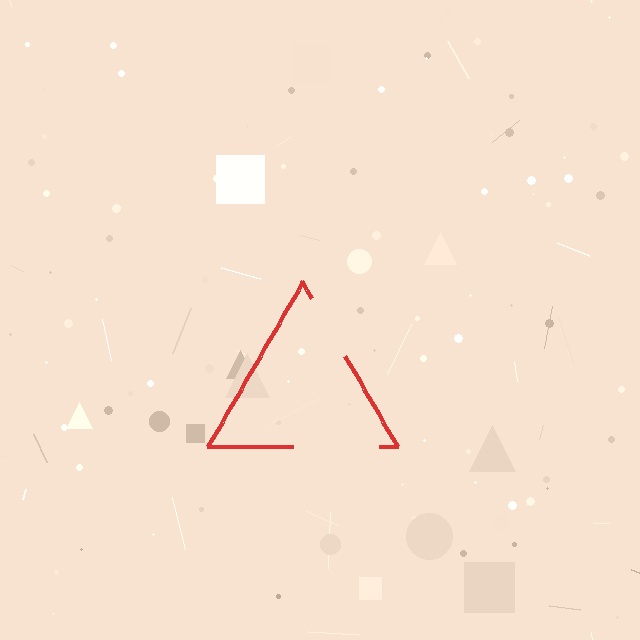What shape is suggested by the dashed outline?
The dashed outline suggests a triangle.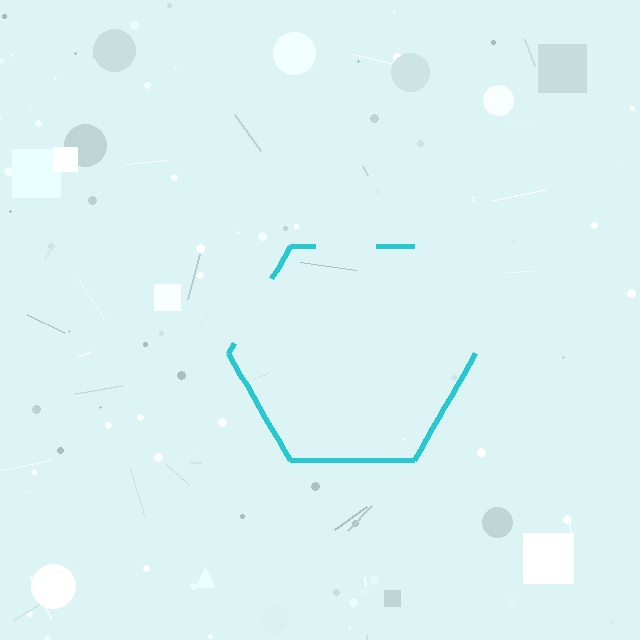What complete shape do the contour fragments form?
The contour fragments form a hexagon.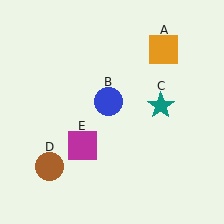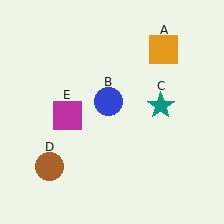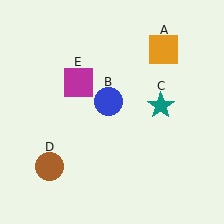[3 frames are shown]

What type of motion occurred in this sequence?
The magenta square (object E) rotated clockwise around the center of the scene.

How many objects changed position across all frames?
1 object changed position: magenta square (object E).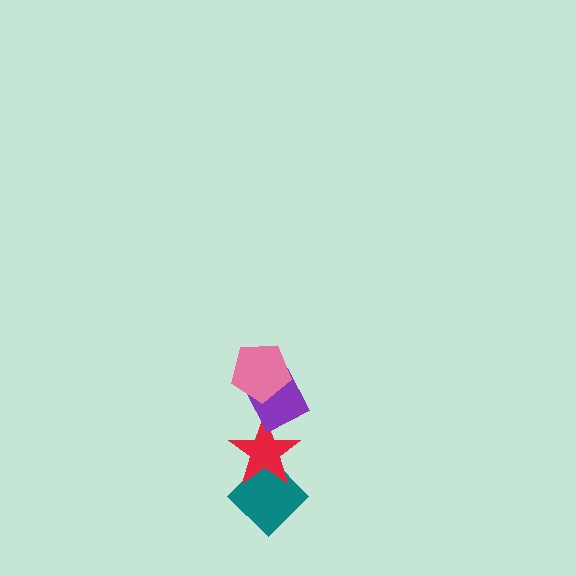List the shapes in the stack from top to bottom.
From top to bottom: the pink pentagon, the purple diamond, the red star, the teal diamond.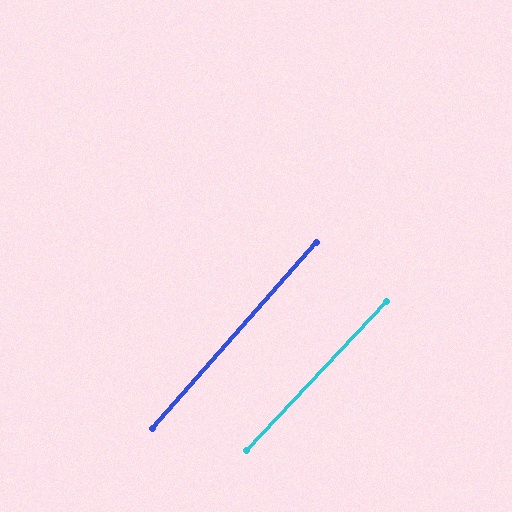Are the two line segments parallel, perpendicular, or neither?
Parallel — their directions differ by only 1.9°.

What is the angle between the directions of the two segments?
Approximately 2 degrees.